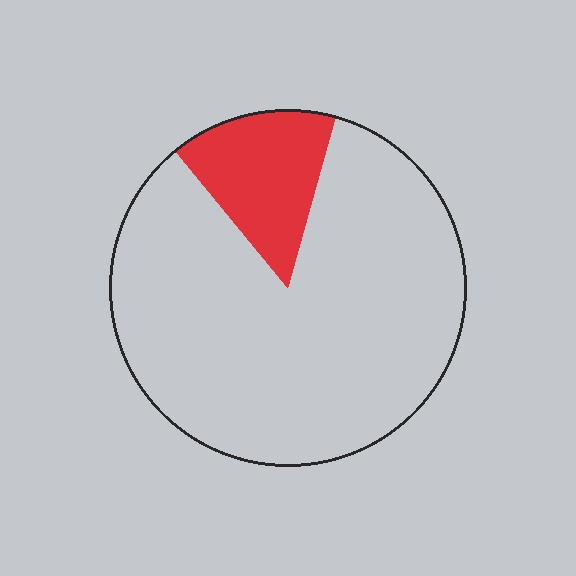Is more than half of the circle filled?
No.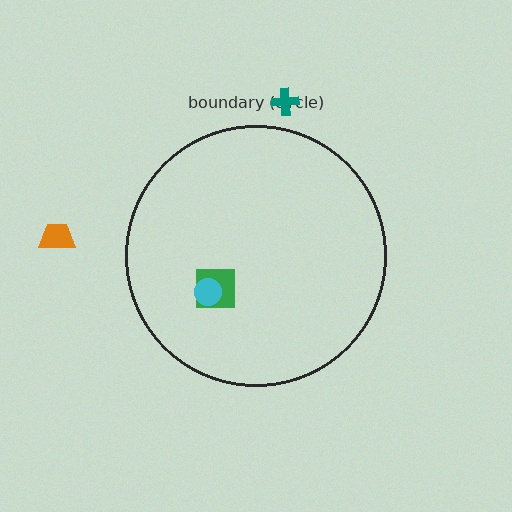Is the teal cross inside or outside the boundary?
Outside.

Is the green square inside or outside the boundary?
Inside.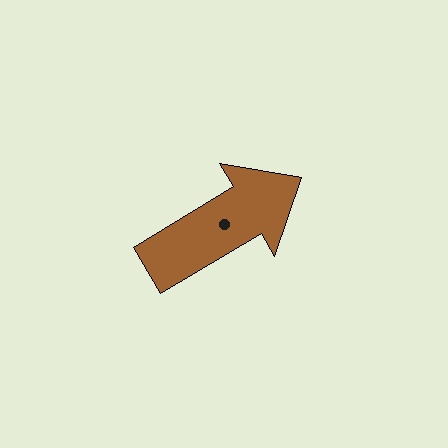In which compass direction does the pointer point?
Northeast.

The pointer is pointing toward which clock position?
Roughly 2 o'clock.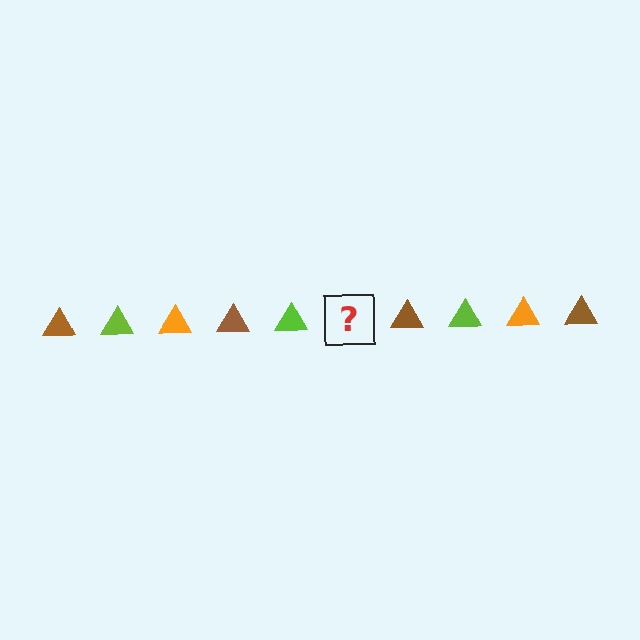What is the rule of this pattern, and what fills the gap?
The rule is that the pattern cycles through brown, lime, orange triangles. The gap should be filled with an orange triangle.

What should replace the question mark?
The question mark should be replaced with an orange triangle.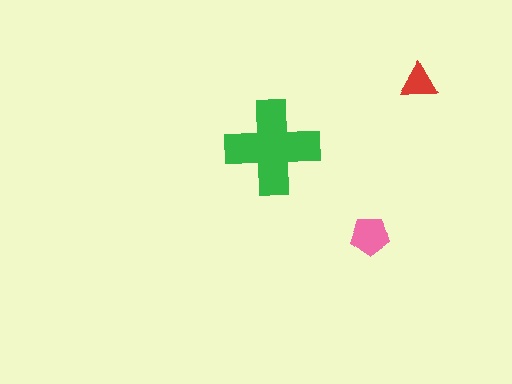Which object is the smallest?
The red triangle.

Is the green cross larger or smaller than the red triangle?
Larger.